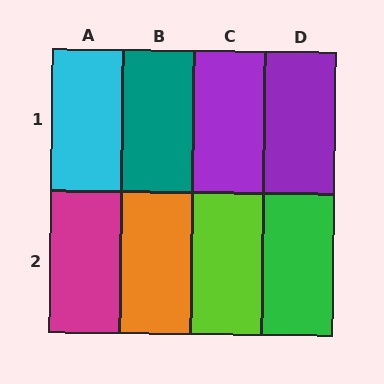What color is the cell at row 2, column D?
Green.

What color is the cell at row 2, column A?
Magenta.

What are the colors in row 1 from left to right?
Cyan, teal, purple, purple.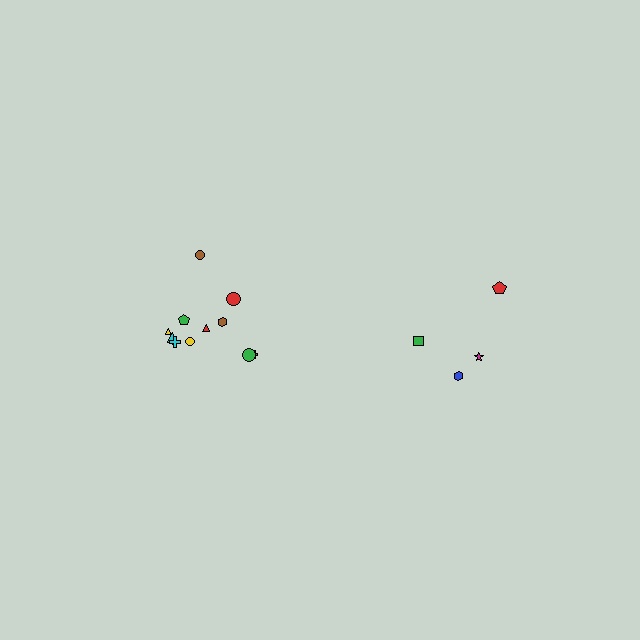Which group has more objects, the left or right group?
The left group.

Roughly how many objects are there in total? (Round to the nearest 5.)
Roughly 15 objects in total.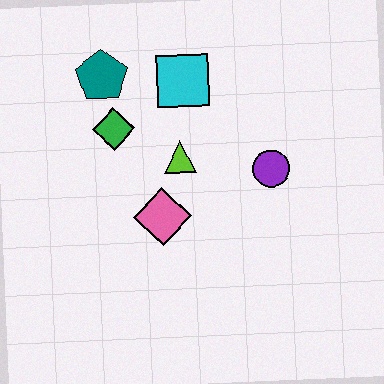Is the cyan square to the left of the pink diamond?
No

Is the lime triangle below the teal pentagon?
Yes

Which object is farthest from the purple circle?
The teal pentagon is farthest from the purple circle.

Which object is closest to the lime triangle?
The pink diamond is closest to the lime triangle.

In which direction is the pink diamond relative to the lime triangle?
The pink diamond is below the lime triangle.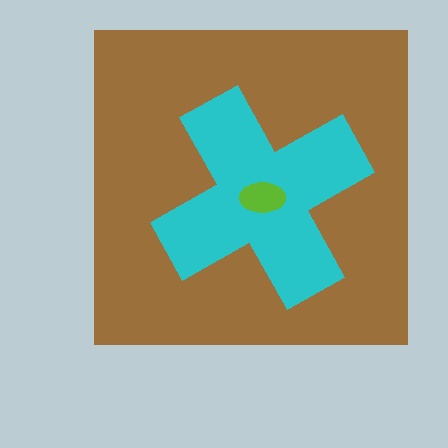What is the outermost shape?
The brown square.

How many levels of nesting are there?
3.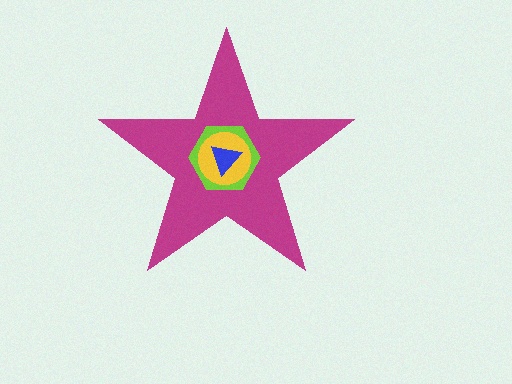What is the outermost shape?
The magenta star.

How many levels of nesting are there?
4.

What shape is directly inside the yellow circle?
The blue triangle.